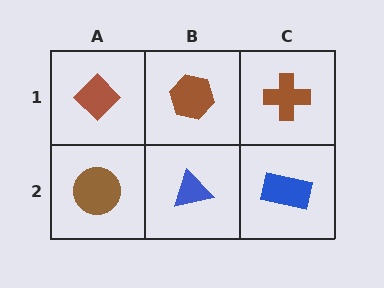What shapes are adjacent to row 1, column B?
A blue triangle (row 2, column B), a brown diamond (row 1, column A), a brown cross (row 1, column C).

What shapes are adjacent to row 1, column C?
A blue rectangle (row 2, column C), a brown hexagon (row 1, column B).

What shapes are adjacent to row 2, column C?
A brown cross (row 1, column C), a blue triangle (row 2, column B).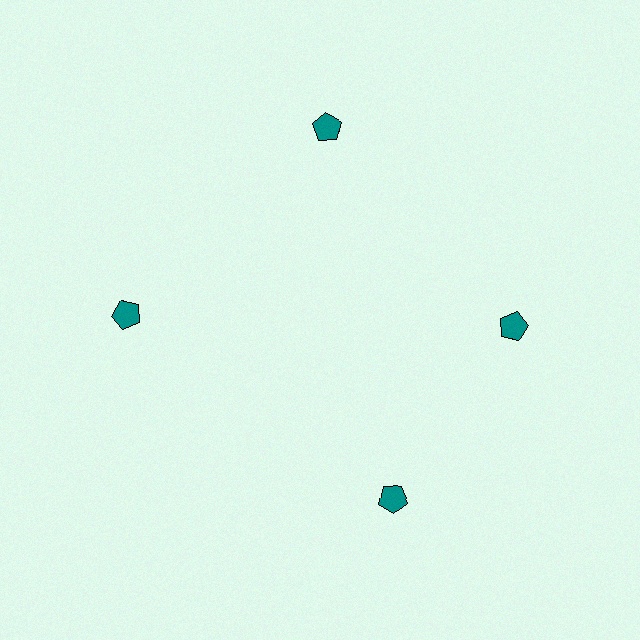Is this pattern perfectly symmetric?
No. The 4 teal pentagons are arranged in a ring, but one element near the 6 o'clock position is rotated out of alignment along the ring, breaking the 4-fold rotational symmetry.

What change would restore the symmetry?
The symmetry would be restored by rotating it back into even spacing with its neighbors so that all 4 pentagons sit at equal angles and equal distance from the center.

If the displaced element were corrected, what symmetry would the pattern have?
It would have 4-fold rotational symmetry — the pattern would map onto itself every 90 degrees.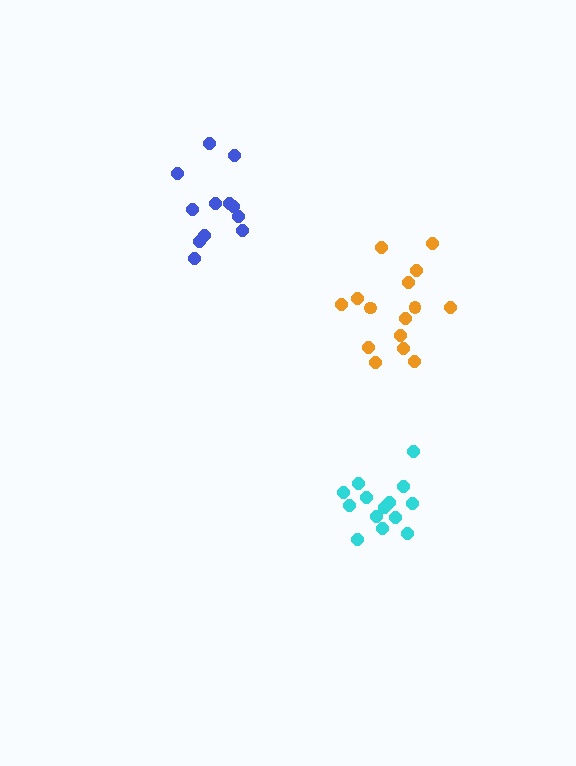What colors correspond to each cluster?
The clusters are colored: cyan, blue, orange.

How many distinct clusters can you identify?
There are 3 distinct clusters.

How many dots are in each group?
Group 1: 14 dots, Group 2: 12 dots, Group 3: 15 dots (41 total).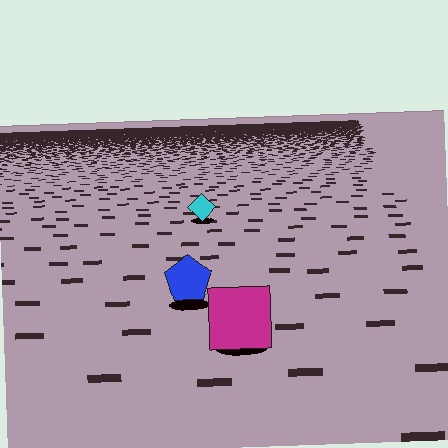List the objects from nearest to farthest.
From nearest to farthest: the magenta square, the blue pentagon, the cyan diamond.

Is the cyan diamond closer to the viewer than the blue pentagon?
No. The blue pentagon is closer — you can tell from the texture gradient: the ground texture is coarser near it.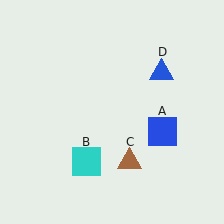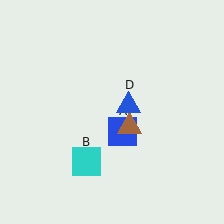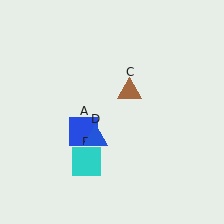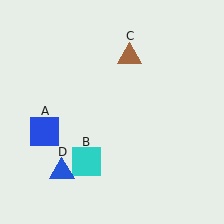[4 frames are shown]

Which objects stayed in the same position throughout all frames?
Cyan square (object B) remained stationary.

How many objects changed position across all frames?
3 objects changed position: blue square (object A), brown triangle (object C), blue triangle (object D).